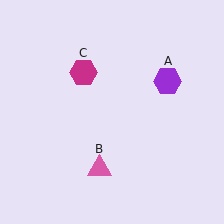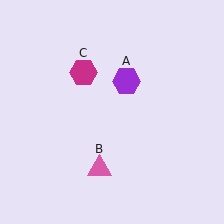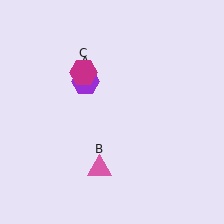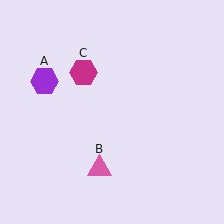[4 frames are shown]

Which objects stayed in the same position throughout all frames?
Pink triangle (object B) and magenta hexagon (object C) remained stationary.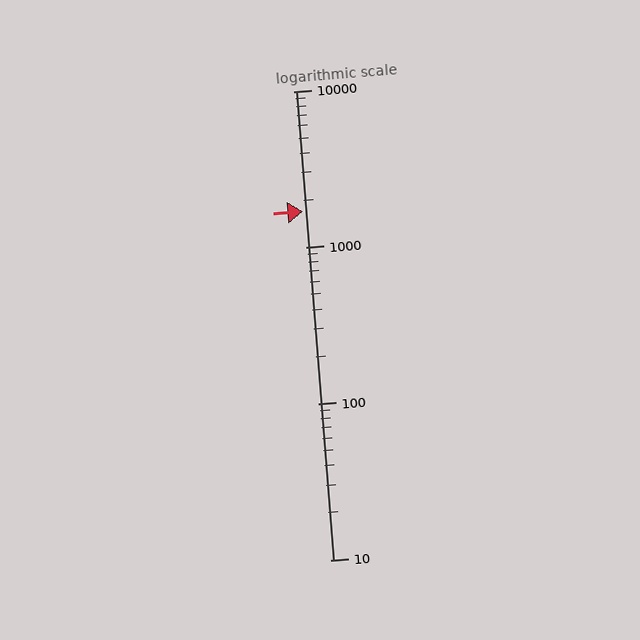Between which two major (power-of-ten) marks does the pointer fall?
The pointer is between 1000 and 10000.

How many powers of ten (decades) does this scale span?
The scale spans 3 decades, from 10 to 10000.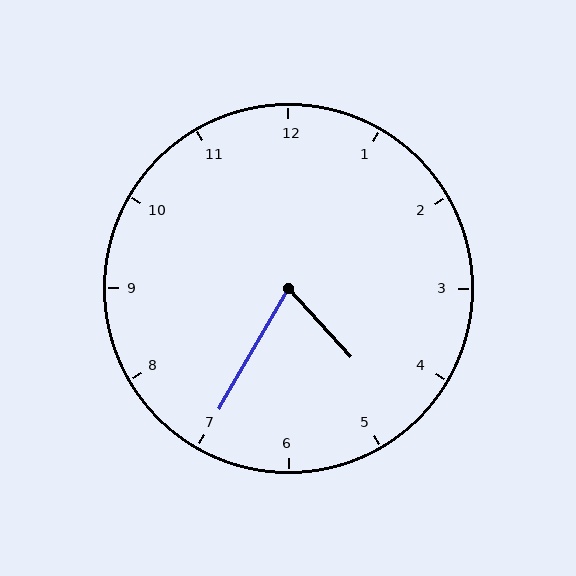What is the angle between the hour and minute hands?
Approximately 72 degrees.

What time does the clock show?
4:35.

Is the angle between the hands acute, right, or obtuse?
It is acute.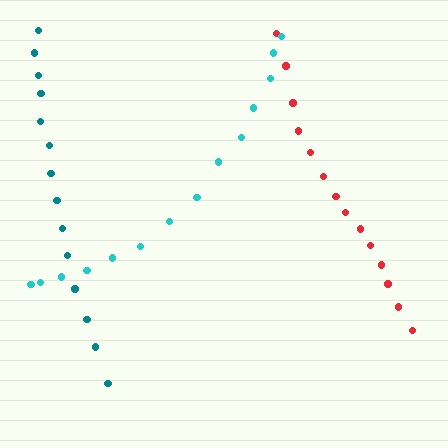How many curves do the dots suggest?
There are 3 distinct paths.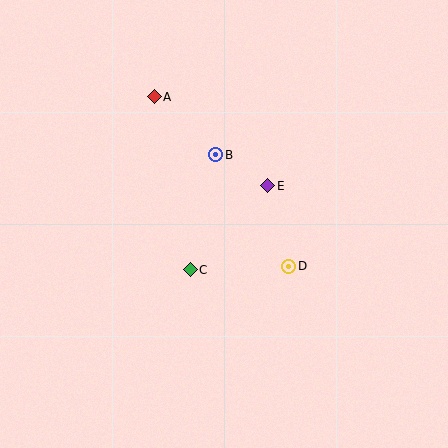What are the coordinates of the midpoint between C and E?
The midpoint between C and E is at (229, 228).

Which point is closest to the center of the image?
Point C at (190, 270) is closest to the center.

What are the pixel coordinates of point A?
Point A is at (154, 97).